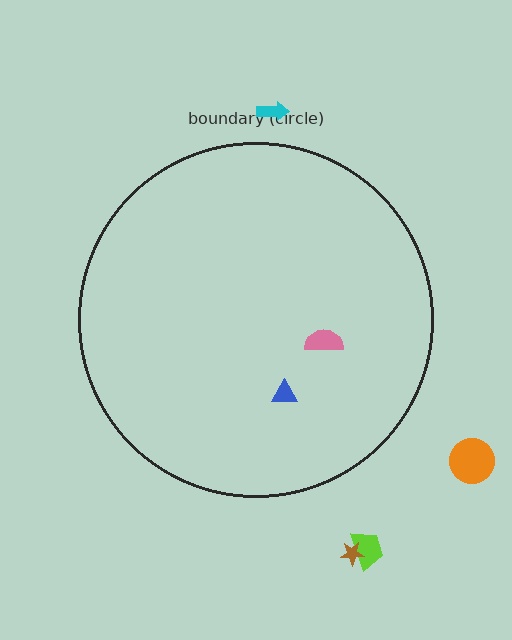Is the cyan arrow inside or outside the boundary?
Outside.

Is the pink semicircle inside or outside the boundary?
Inside.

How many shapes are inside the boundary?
2 inside, 4 outside.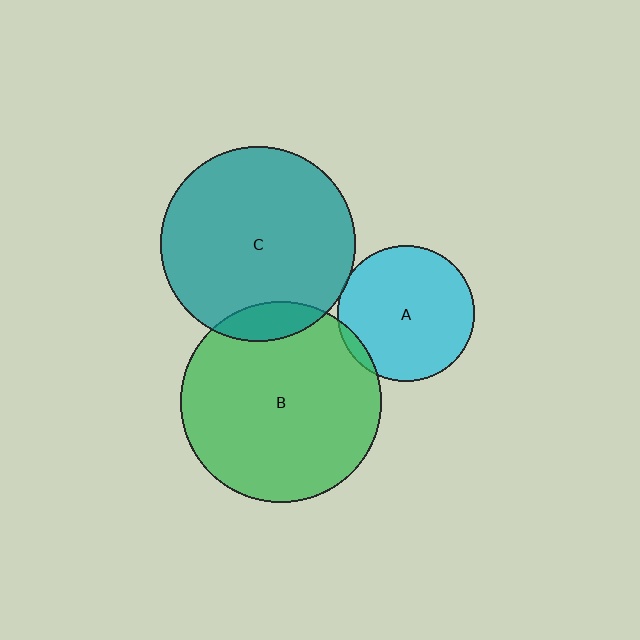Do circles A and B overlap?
Yes.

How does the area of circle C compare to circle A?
Approximately 2.0 times.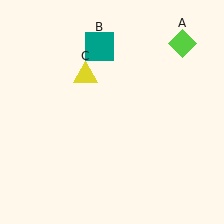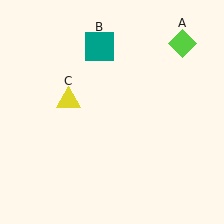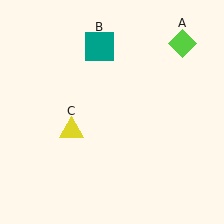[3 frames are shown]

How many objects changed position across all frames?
1 object changed position: yellow triangle (object C).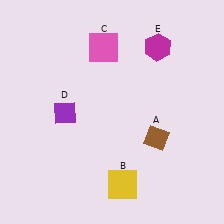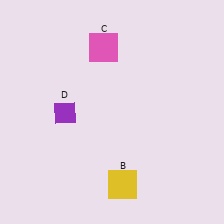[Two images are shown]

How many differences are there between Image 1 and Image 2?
There are 2 differences between the two images.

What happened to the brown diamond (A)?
The brown diamond (A) was removed in Image 2. It was in the bottom-right area of Image 1.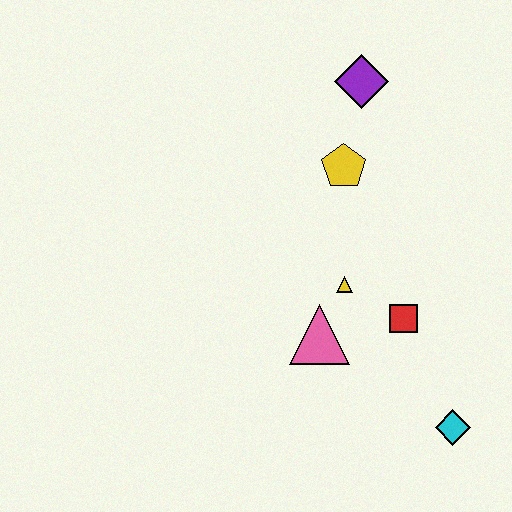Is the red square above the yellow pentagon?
No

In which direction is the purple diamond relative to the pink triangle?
The purple diamond is above the pink triangle.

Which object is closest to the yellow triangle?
The pink triangle is closest to the yellow triangle.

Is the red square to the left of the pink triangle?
No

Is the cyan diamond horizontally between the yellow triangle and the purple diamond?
No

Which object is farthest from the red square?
The purple diamond is farthest from the red square.